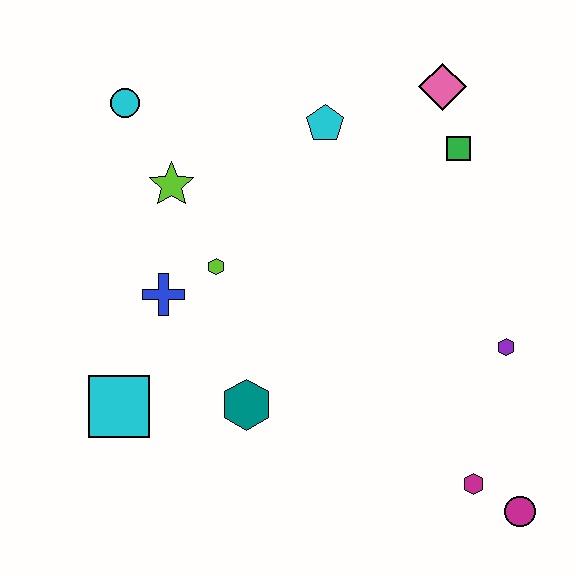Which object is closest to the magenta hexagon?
The magenta circle is closest to the magenta hexagon.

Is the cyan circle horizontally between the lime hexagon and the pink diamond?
No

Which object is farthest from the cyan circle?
The magenta circle is farthest from the cyan circle.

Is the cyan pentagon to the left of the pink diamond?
Yes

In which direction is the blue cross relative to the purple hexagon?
The blue cross is to the left of the purple hexagon.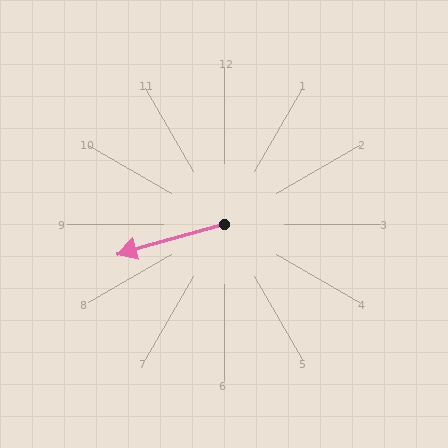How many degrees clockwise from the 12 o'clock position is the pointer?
Approximately 254 degrees.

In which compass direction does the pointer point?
West.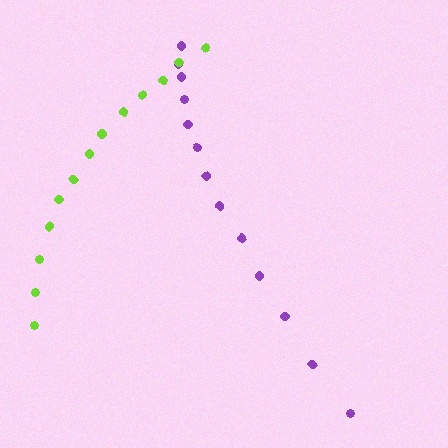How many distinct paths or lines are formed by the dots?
There are 2 distinct paths.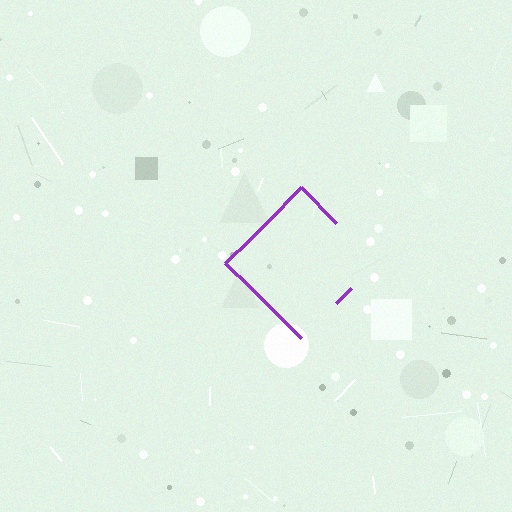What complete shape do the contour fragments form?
The contour fragments form a diamond.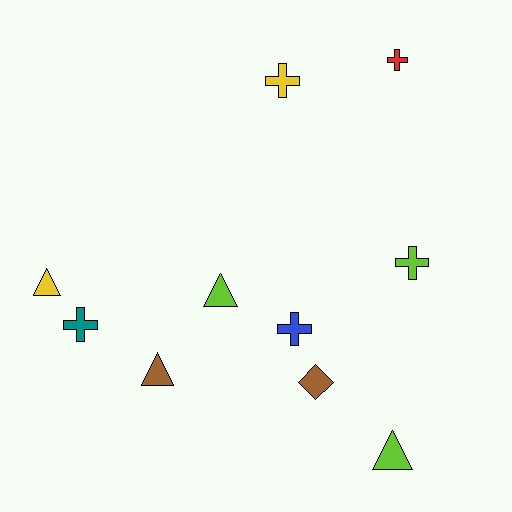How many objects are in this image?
There are 10 objects.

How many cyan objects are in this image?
There are no cyan objects.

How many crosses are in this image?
There are 5 crosses.